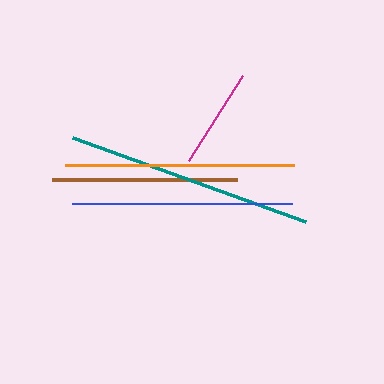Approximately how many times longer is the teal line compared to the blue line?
The teal line is approximately 1.1 times the length of the blue line.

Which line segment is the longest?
The teal line is the longest at approximately 247 pixels.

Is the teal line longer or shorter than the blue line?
The teal line is longer than the blue line.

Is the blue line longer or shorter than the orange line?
The orange line is longer than the blue line.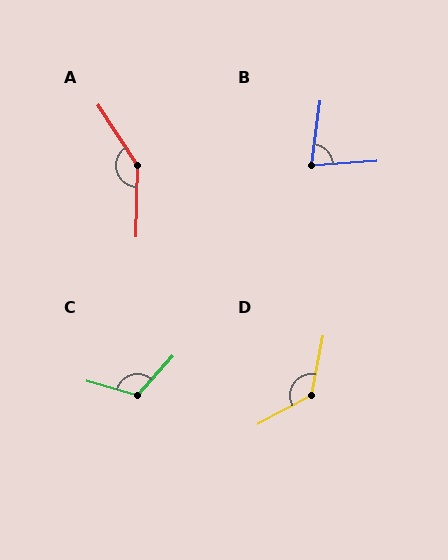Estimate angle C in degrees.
Approximately 116 degrees.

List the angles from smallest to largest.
B (79°), C (116°), D (129°), A (146°).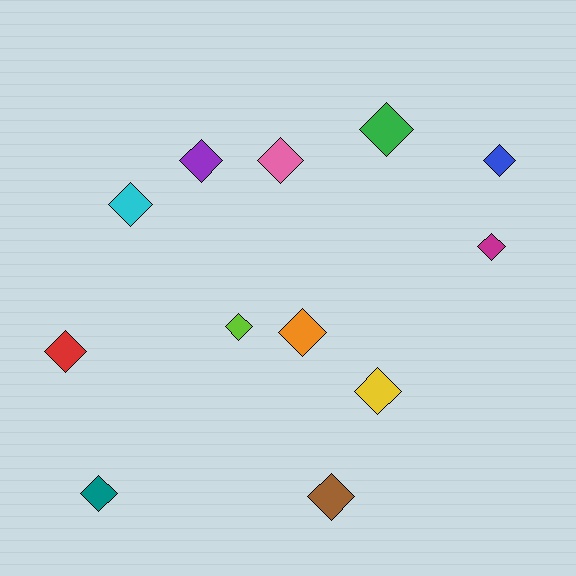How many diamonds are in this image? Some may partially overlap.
There are 12 diamonds.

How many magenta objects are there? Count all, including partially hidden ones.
There is 1 magenta object.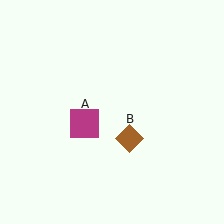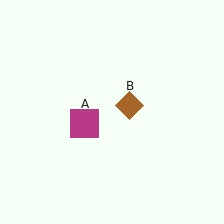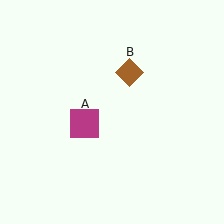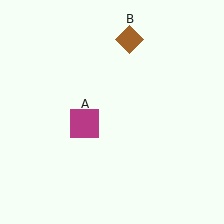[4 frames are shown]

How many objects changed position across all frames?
1 object changed position: brown diamond (object B).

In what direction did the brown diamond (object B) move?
The brown diamond (object B) moved up.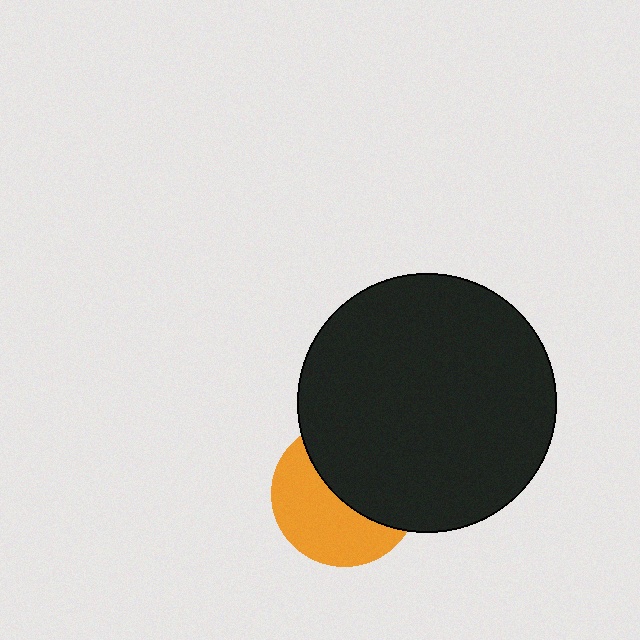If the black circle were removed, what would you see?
You would see the complete orange circle.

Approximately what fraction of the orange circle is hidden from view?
Roughly 50% of the orange circle is hidden behind the black circle.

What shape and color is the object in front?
The object in front is a black circle.